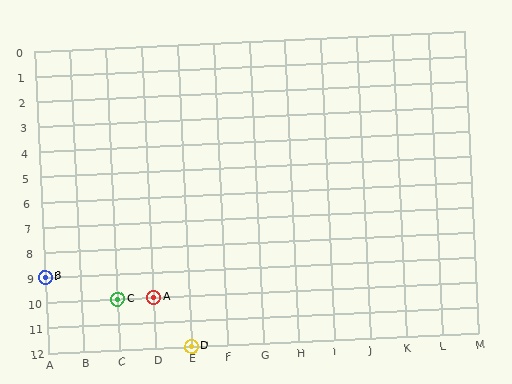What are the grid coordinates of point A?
Point A is at grid coordinates (D, 10).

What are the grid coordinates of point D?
Point D is at grid coordinates (E, 12).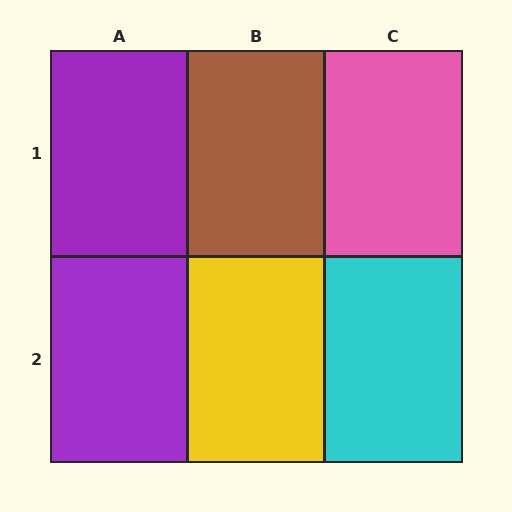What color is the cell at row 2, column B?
Yellow.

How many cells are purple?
2 cells are purple.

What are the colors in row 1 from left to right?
Purple, brown, pink.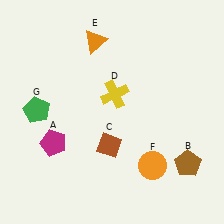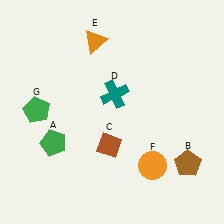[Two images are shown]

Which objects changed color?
A changed from magenta to green. D changed from yellow to teal.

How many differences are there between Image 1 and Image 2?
There are 2 differences between the two images.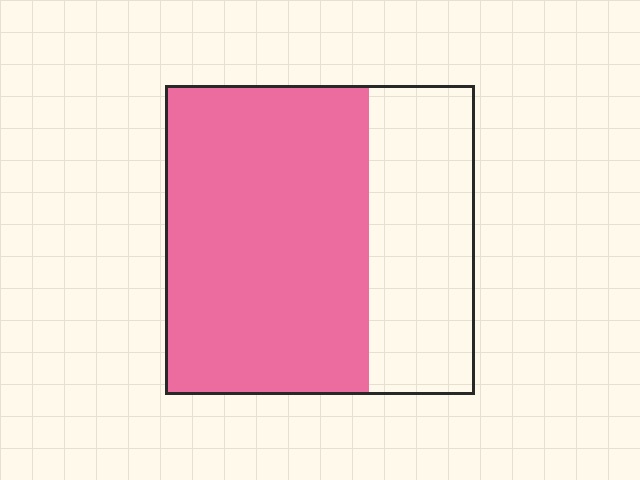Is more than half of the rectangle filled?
Yes.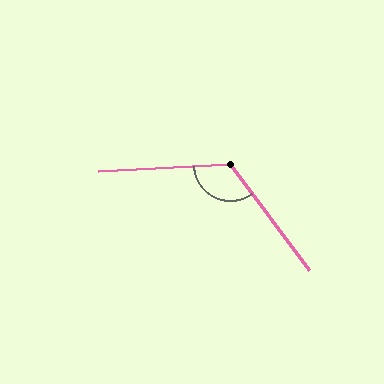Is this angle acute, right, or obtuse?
It is obtuse.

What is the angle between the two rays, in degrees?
Approximately 124 degrees.